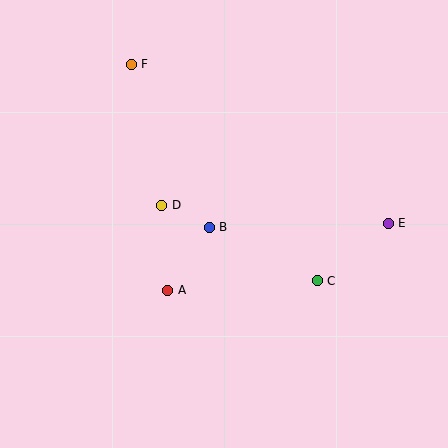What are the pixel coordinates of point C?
Point C is at (317, 281).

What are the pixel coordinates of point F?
Point F is at (131, 64).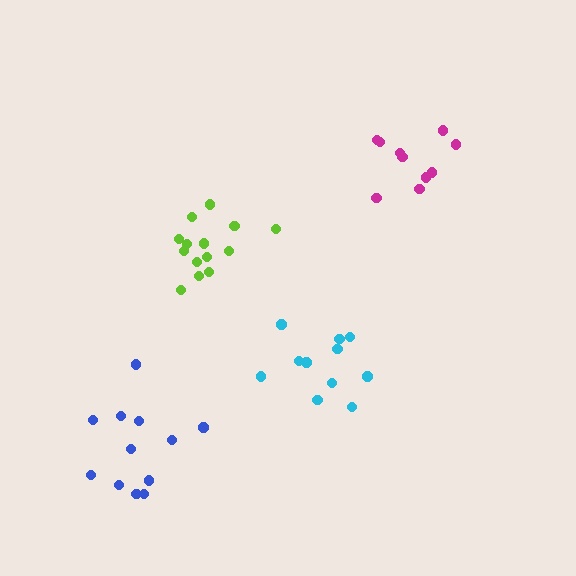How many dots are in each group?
Group 1: 11 dots, Group 2: 12 dots, Group 3: 10 dots, Group 4: 14 dots (47 total).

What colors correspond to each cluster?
The clusters are colored: cyan, blue, magenta, lime.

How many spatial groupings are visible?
There are 4 spatial groupings.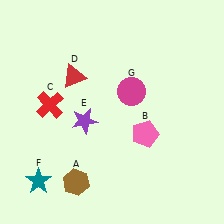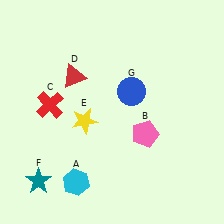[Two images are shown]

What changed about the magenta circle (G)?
In Image 1, G is magenta. In Image 2, it changed to blue.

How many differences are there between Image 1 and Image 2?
There are 3 differences between the two images.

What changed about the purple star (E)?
In Image 1, E is purple. In Image 2, it changed to yellow.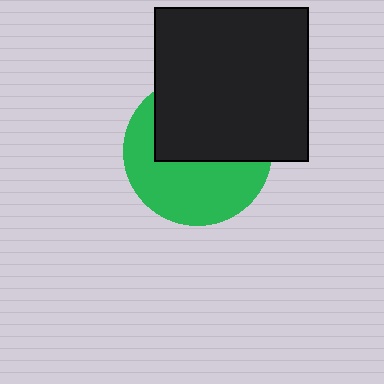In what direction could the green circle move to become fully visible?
The green circle could move down. That would shift it out from behind the black square entirely.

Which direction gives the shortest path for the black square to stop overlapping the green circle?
Moving up gives the shortest separation.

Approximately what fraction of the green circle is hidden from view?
Roughly 49% of the green circle is hidden behind the black square.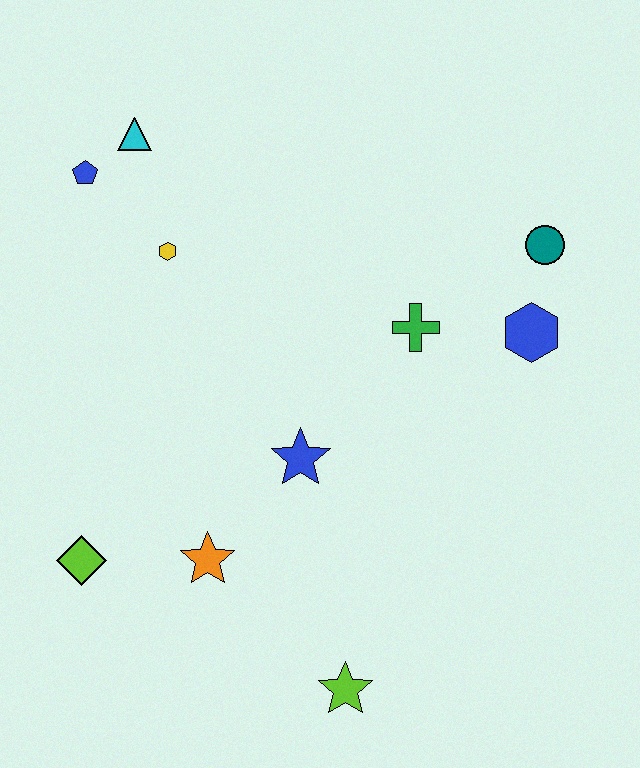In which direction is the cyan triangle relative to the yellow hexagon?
The cyan triangle is above the yellow hexagon.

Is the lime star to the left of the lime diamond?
No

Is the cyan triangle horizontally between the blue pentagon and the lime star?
Yes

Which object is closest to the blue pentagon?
The cyan triangle is closest to the blue pentagon.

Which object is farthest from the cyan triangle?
The lime star is farthest from the cyan triangle.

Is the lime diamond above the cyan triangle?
No